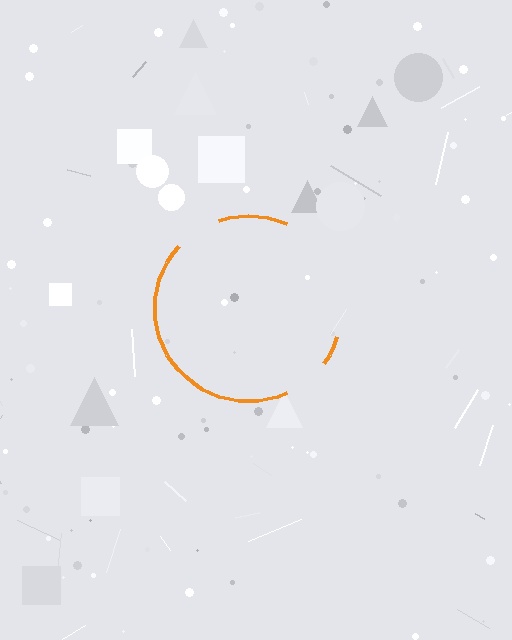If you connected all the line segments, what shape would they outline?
They would outline a circle.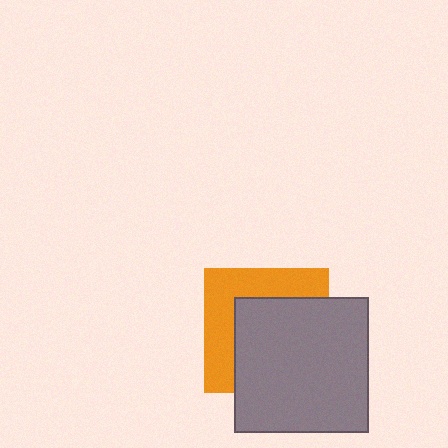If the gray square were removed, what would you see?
You would see the complete orange square.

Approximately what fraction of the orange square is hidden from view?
Roughly 58% of the orange square is hidden behind the gray square.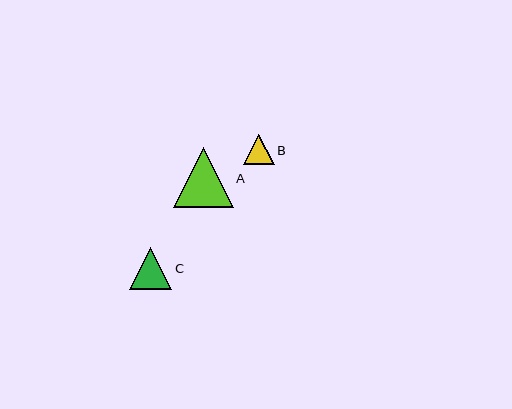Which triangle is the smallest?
Triangle B is the smallest with a size of approximately 31 pixels.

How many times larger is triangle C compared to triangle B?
Triangle C is approximately 1.4 times the size of triangle B.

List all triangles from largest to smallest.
From largest to smallest: A, C, B.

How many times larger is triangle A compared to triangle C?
Triangle A is approximately 1.4 times the size of triangle C.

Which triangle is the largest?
Triangle A is the largest with a size of approximately 59 pixels.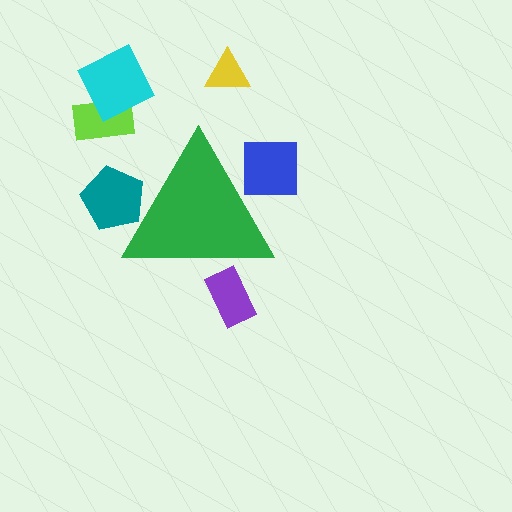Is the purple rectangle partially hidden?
Yes, the purple rectangle is partially hidden behind the green triangle.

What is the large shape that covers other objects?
A green triangle.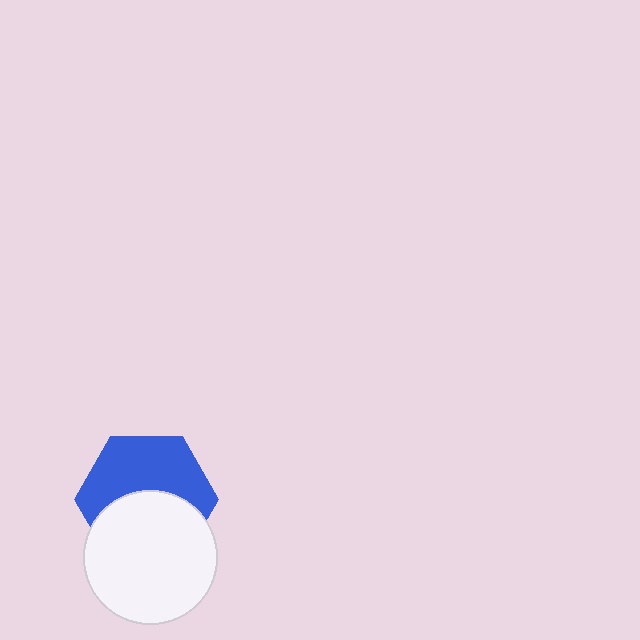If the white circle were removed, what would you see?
You would see the complete blue hexagon.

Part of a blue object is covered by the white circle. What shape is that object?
It is a hexagon.